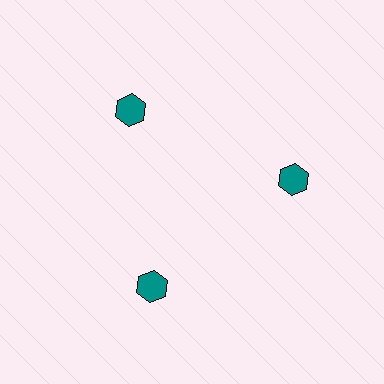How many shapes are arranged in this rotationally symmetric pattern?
There are 3 shapes, arranged in 3 groups of 1.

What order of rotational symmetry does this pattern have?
This pattern has 3-fold rotational symmetry.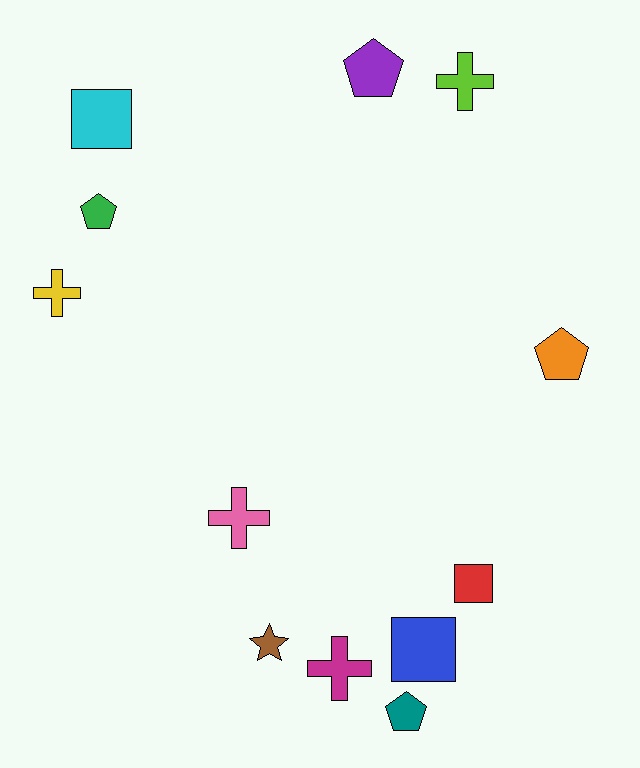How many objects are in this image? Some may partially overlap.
There are 12 objects.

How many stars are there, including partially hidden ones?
There is 1 star.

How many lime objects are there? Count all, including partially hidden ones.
There is 1 lime object.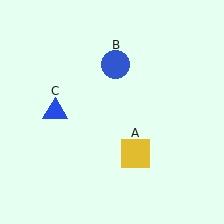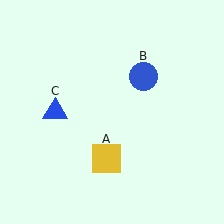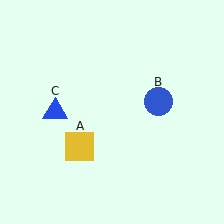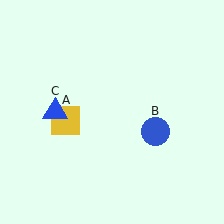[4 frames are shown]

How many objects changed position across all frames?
2 objects changed position: yellow square (object A), blue circle (object B).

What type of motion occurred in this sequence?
The yellow square (object A), blue circle (object B) rotated clockwise around the center of the scene.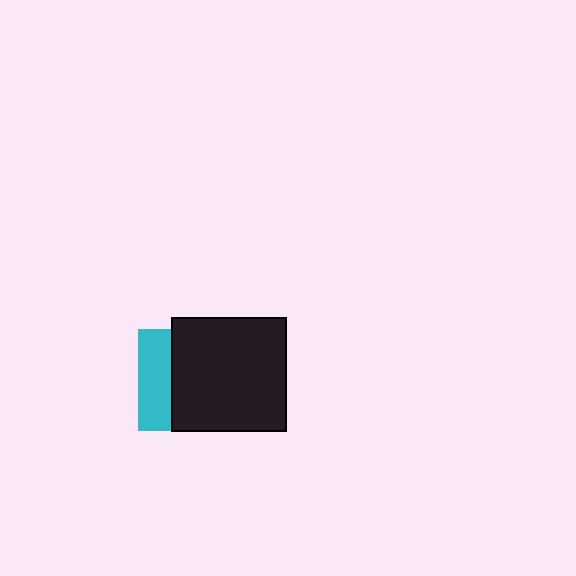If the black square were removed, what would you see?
You would see the complete cyan square.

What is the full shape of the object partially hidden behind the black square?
The partially hidden object is a cyan square.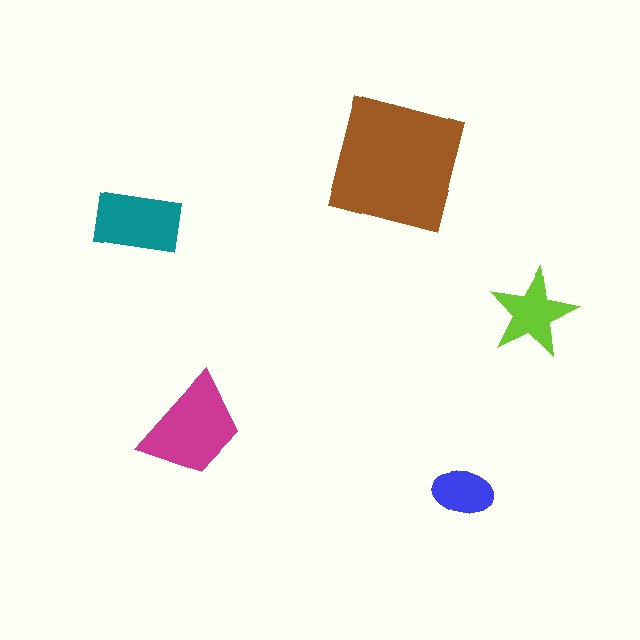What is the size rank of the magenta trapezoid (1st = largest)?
2nd.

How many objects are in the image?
There are 5 objects in the image.